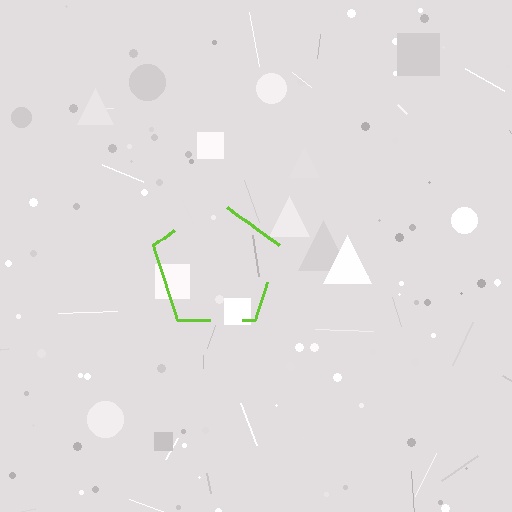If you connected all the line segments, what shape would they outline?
They would outline a pentagon.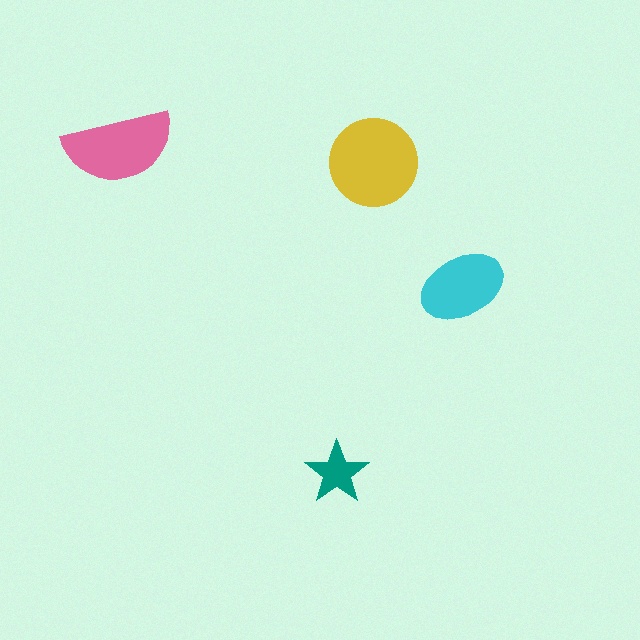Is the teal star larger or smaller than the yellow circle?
Smaller.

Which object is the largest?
The yellow circle.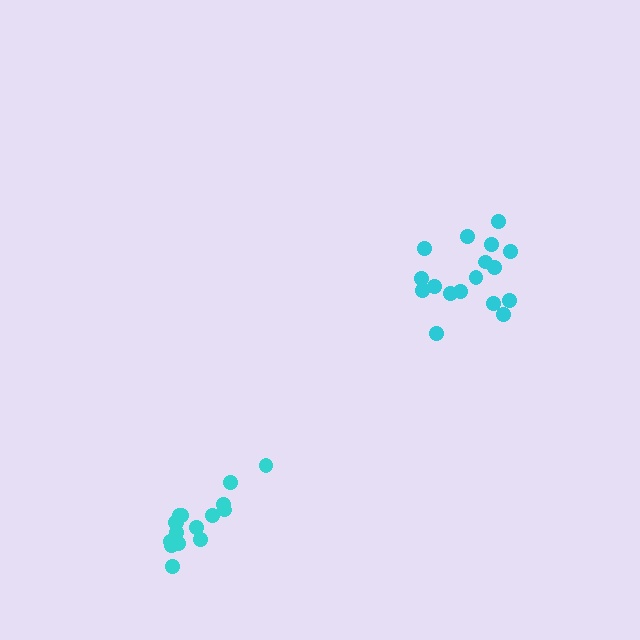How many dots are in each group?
Group 1: 17 dots, Group 2: 16 dots (33 total).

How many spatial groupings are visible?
There are 2 spatial groupings.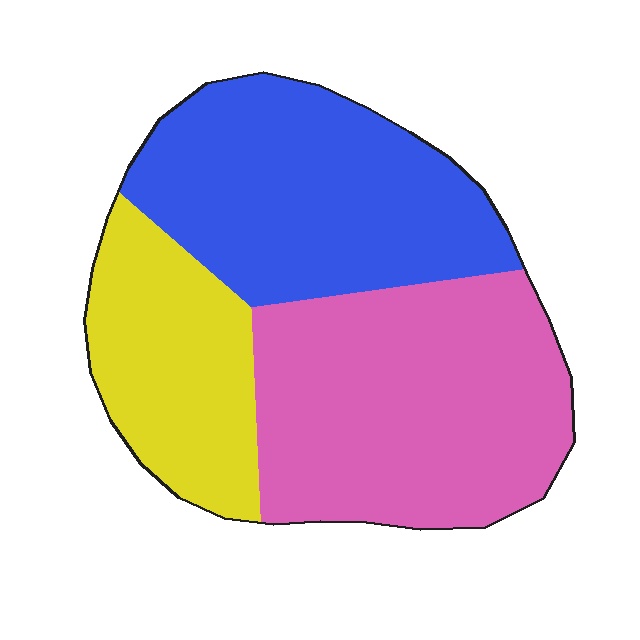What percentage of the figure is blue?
Blue takes up between a third and a half of the figure.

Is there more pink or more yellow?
Pink.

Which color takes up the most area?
Pink, at roughly 40%.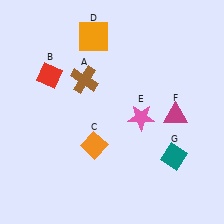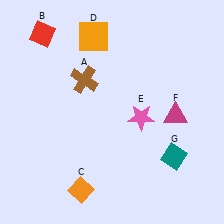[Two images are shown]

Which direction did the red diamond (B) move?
The red diamond (B) moved up.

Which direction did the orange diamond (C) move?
The orange diamond (C) moved down.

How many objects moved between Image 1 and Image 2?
2 objects moved between the two images.